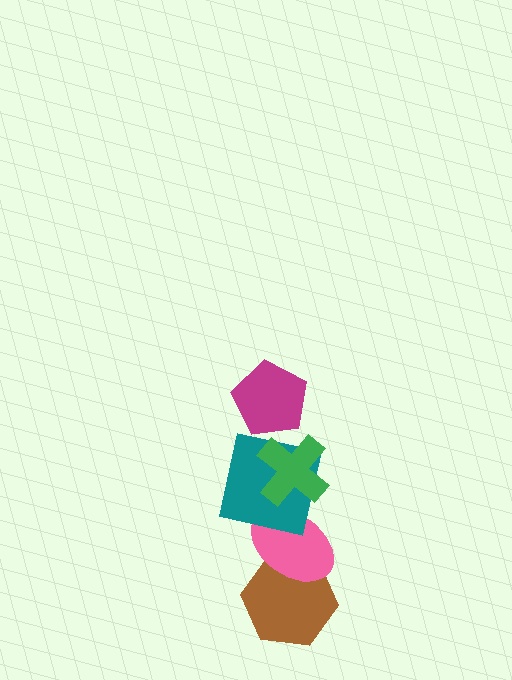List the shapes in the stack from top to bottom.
From top to bottom: the magenta pentagon, the green cross, the teal square, the pink ellipse, the brown hexagon.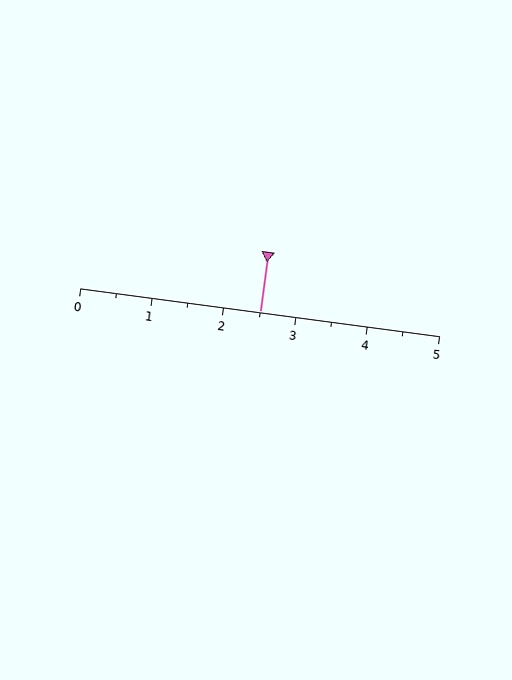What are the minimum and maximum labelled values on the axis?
The axis runs from 0 to 5.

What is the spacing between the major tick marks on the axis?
The major ticks are spaced 1 apart.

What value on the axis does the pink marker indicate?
The marker indicates approximately 2.5.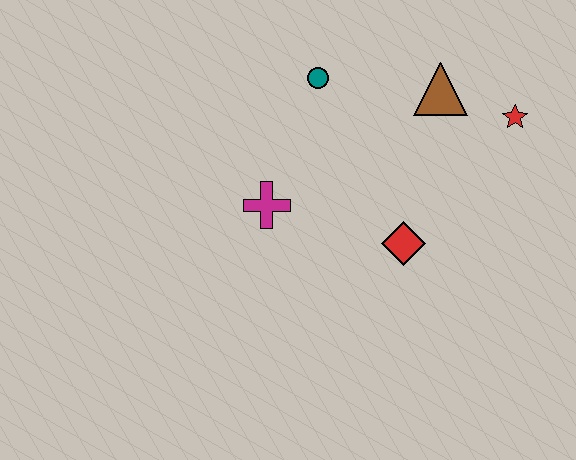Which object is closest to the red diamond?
The magenta cross is closest to the red diamond.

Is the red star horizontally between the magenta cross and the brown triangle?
No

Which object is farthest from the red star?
The magenta cross is farthest from the red star.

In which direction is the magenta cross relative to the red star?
The magenta cross is to the left of the red star.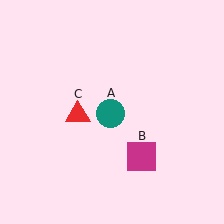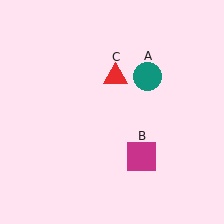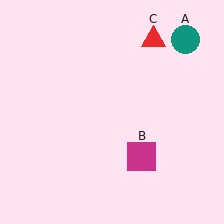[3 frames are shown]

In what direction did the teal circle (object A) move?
The teal circle (object A) moved up and to the right.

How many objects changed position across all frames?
2 objects changed position: teal circle (object A), red triangle (object C).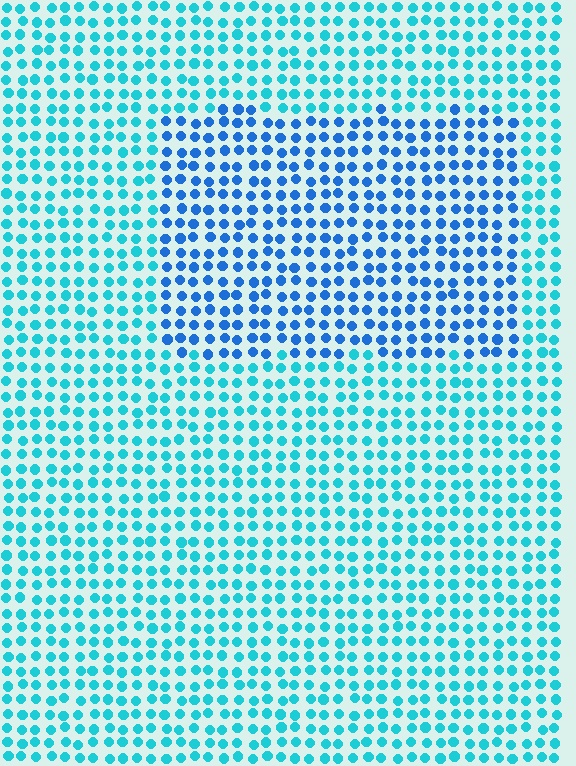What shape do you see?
I see a rectangle.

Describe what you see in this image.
The image is filled with small cyan elements in a uniform arrangement. A rectangle-shaped region is visible where the elements are tinted to a slightly different hue, forming a subtle color boundary.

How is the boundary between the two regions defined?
The boundary is defined purely by a slight shift in hue (about 31 degrees). Spacing, size, and orientation are identical on both sides.